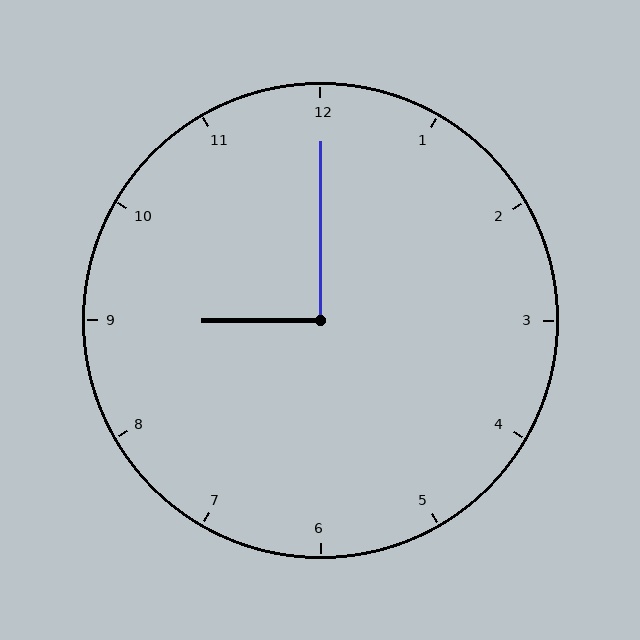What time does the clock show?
9:00.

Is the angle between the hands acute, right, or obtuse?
It is right.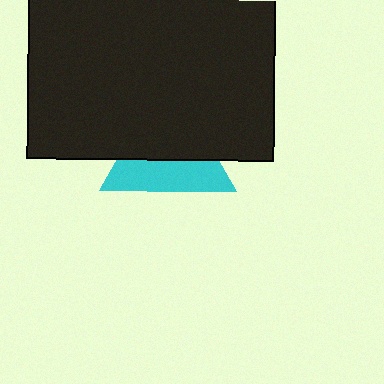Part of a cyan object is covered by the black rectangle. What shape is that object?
It is a triangle.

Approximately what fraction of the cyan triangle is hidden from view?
Roughly 56% of the cyan triangle is hidden behind the black rectangle.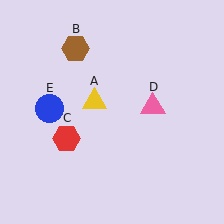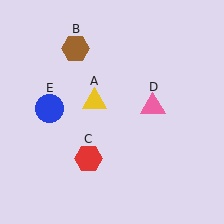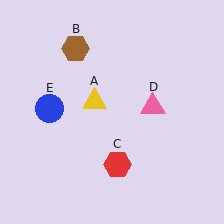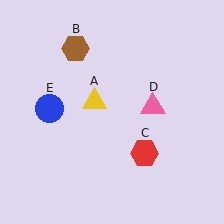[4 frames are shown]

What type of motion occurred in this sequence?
The red hexagon (object C) rotated counterclockwise around the center of the scene.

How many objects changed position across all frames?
1 object changed position: red hexagon (object C).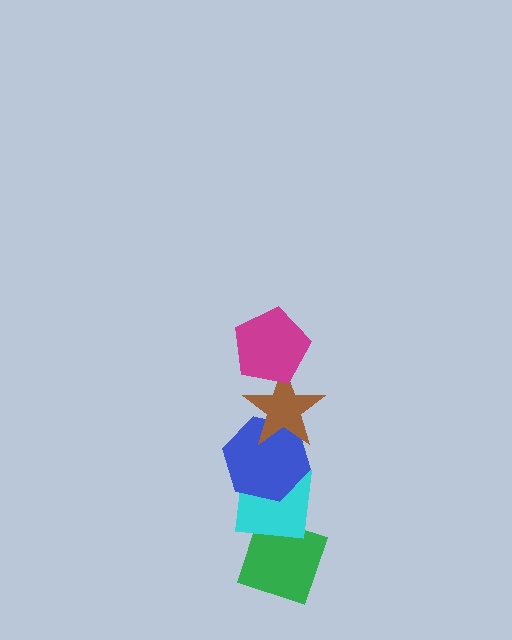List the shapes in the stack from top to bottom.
From top to bottom: the magenta pentagon, the brown star, the blue hexagon, the cyan square, the green diamond.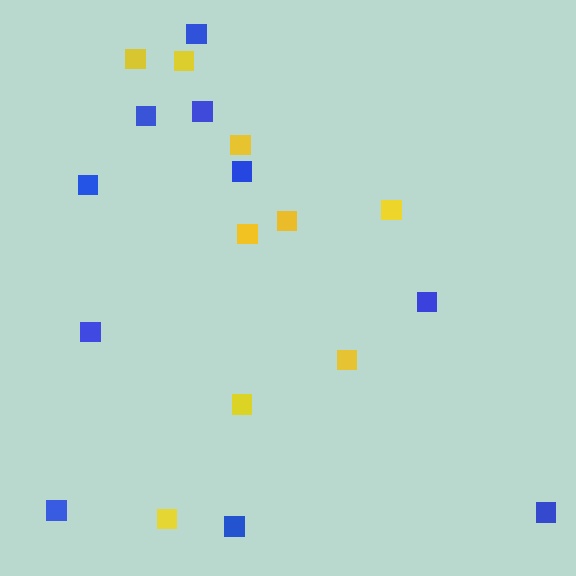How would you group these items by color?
There are 2 groups: one group of blue squares (10) and one group of yellow squares (9).